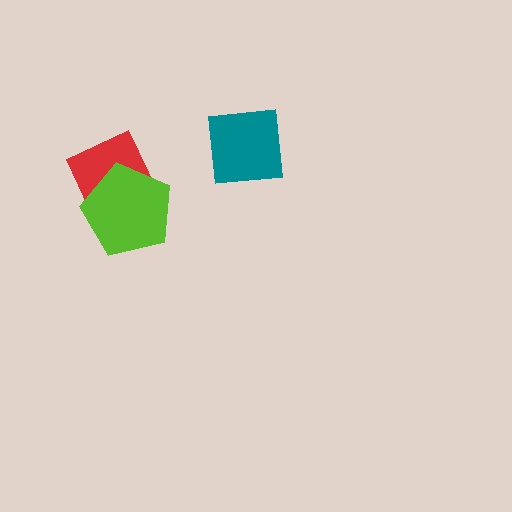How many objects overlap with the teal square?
0 objects overlap with the teal square.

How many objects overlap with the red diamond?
1 object overlaps with the red diamond.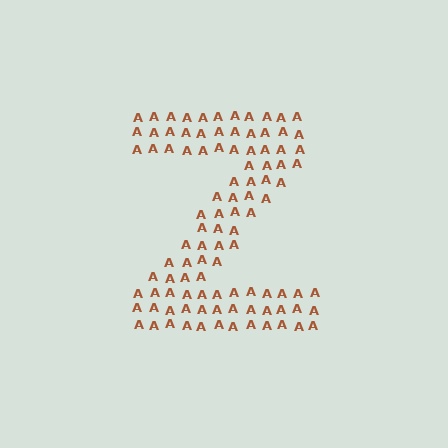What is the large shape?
The large shape is the letter Z.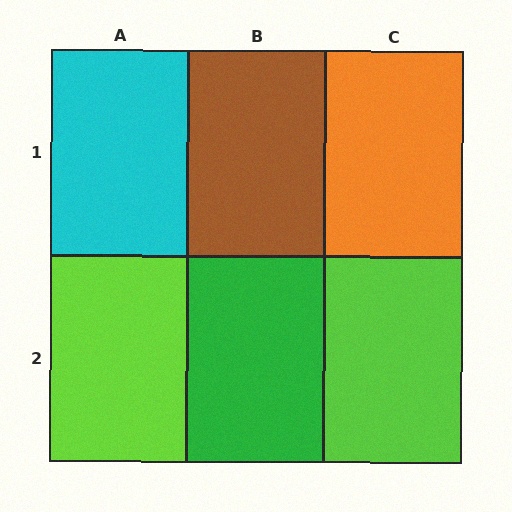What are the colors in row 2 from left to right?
Lime, green, lime.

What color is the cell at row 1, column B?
Brown.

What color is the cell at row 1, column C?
Orange.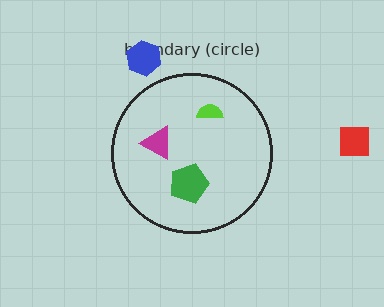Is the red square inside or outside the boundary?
Outside.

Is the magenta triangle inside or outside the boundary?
Inside.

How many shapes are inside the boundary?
3 inside, 2 outside.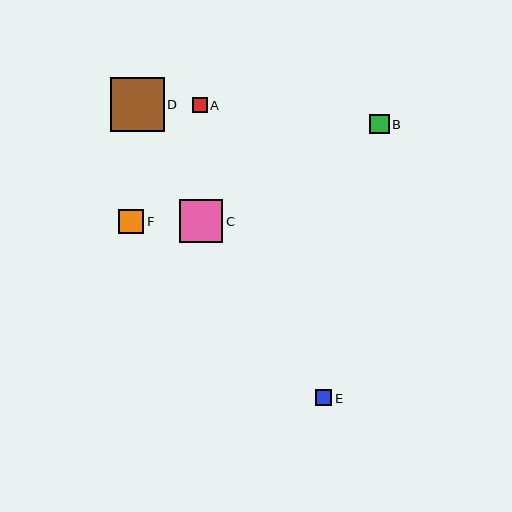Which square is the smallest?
Square A is the smallest with a size of approximately 15 pixels.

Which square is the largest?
Square D is the largest with a size of approximately 54 pixels.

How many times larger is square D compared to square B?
Square D is approximately 2.8 times the size of square B.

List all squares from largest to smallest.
From largest to smallest: D, C, F, B, E, A.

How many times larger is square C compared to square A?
Square C is approximately 2.9 times the size of square A.